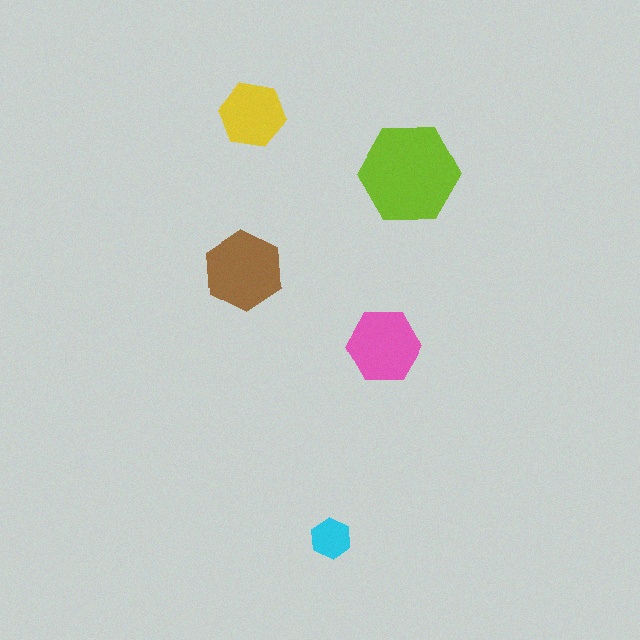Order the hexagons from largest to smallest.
the lime one, the brown one, the pink one, the yellow one, the cyan one.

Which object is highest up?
The yellow hexagon is topmost.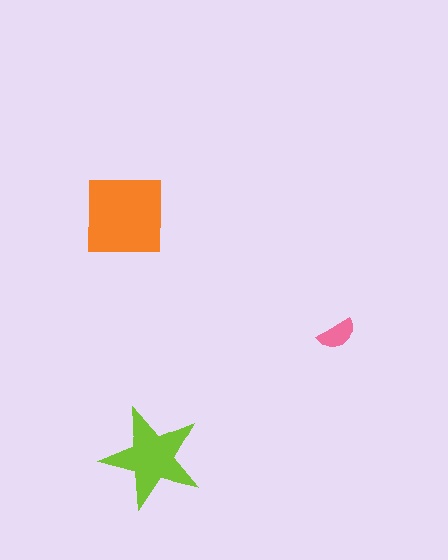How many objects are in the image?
There are 3 objects in the image.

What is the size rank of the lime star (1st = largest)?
2nd.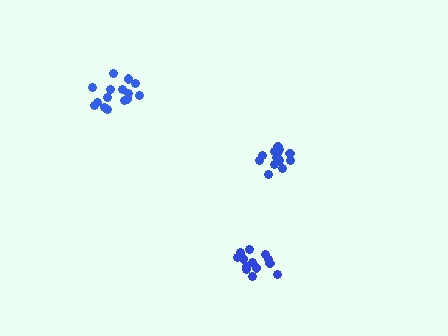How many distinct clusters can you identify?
There are 3 distinct clusters.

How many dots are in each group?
Group 1: 13 dots, Group 2: 15 dots, Group 3: 15 dots (43 total).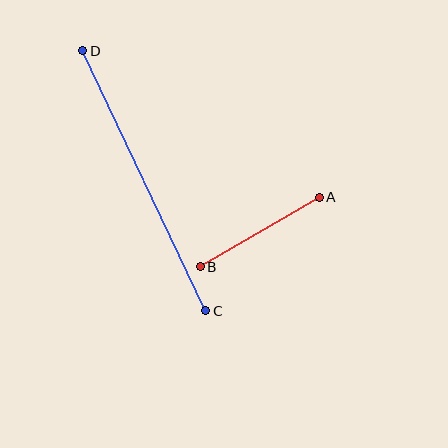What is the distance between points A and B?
The distance is approximately 138 pixels.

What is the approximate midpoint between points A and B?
The midpoint is at approximately (260, 232) pixels.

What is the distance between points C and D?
The distance is approximately 287 pixels.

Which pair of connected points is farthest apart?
Points C and D are farthest apart.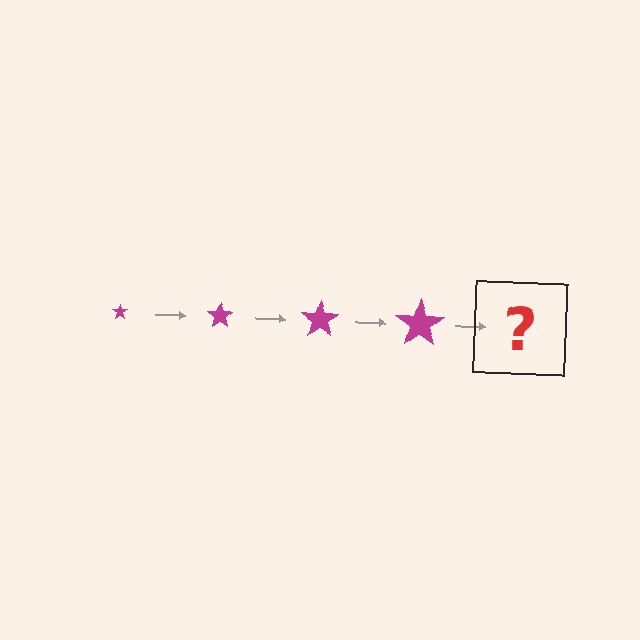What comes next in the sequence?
The next element should be a magenta star, larger than the previous one.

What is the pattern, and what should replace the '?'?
The pattern is that the star gets progressively larger each step. The '?' should be a magenta star, larger than the previous one.